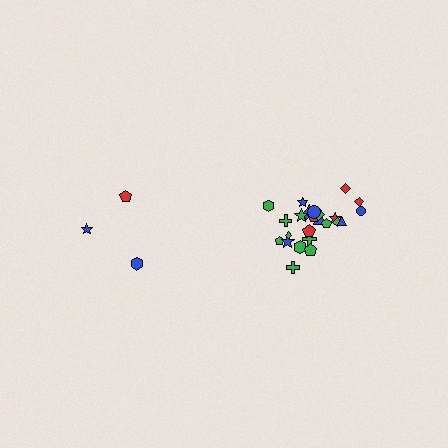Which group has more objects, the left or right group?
The right group.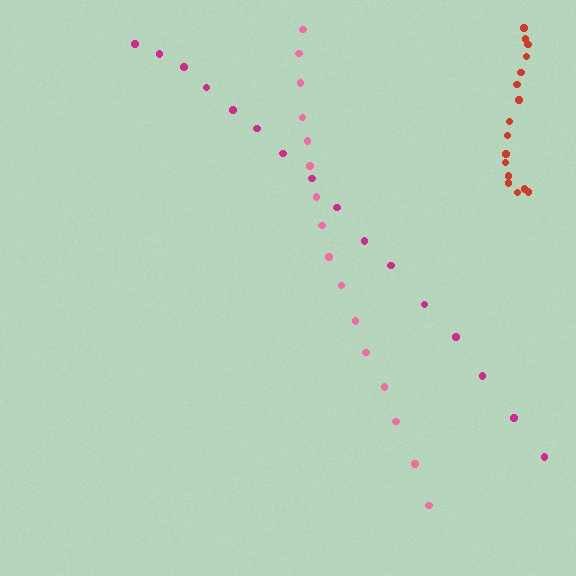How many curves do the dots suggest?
There are 3 distinct paths.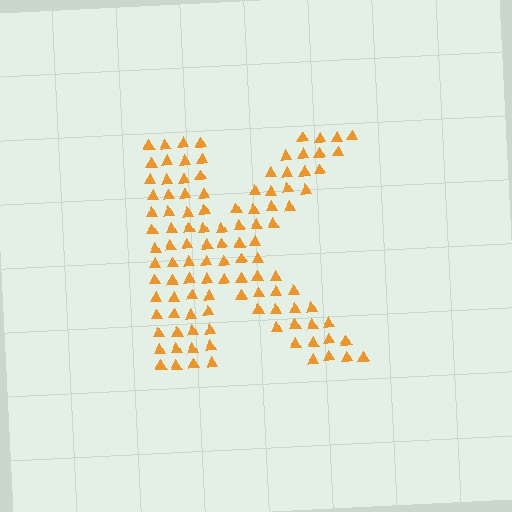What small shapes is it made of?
It is made of small triangles.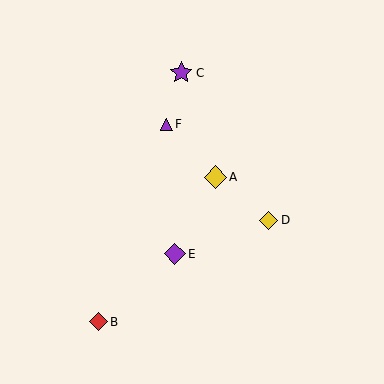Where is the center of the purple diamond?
The center of the purple diamond is at (175, 254).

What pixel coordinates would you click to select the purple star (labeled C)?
Click at (181, 73) to select the purple star C.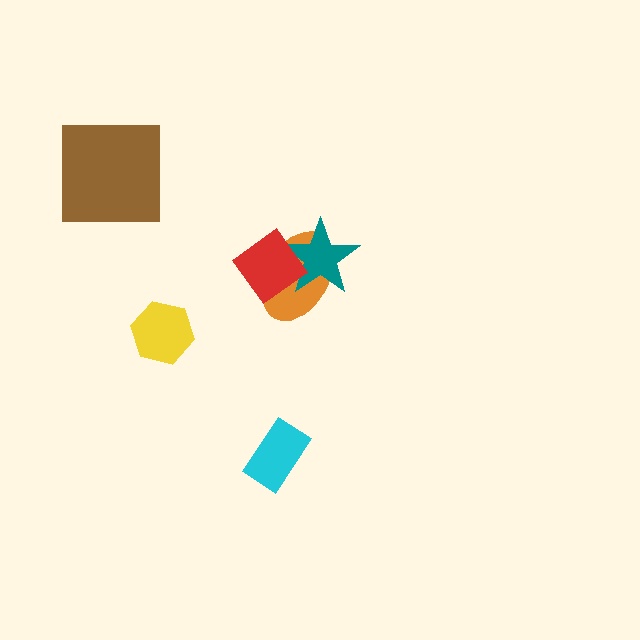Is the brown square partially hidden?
No, no other shape covers it.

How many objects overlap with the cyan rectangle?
0 objects overlap with the cyan rectangle.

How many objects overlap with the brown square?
0 objects overlap with the brown square.